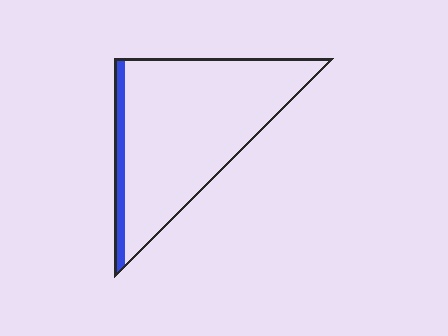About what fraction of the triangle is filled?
About one tenth (1/10).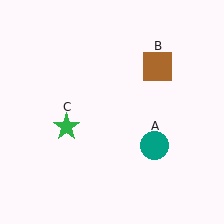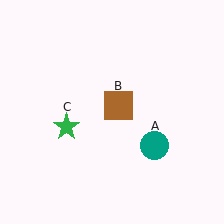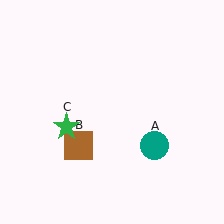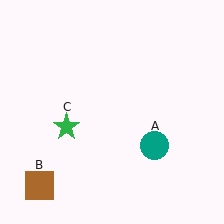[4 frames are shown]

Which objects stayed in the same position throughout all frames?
Teal circle (object A) and green star (object C) remained stationary.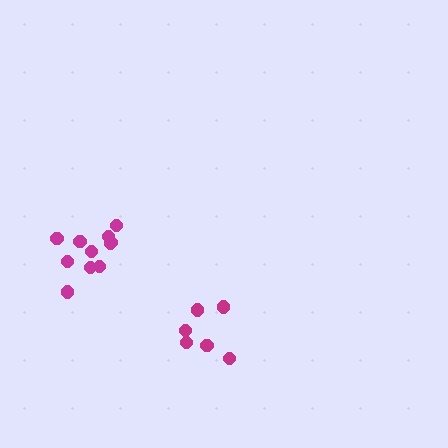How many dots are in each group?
Group 1: 6 dots, Group 2: 11 dots (17 total).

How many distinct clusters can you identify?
There are 2 distinct clusters.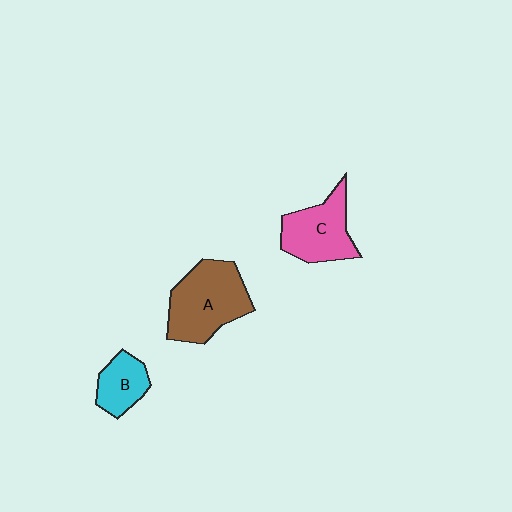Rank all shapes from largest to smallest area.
From largest to smallest: A (brown), C (pink), B (cyan).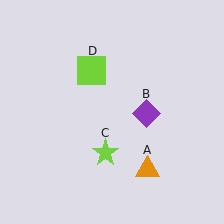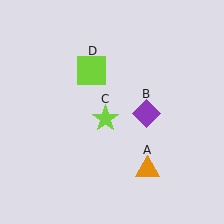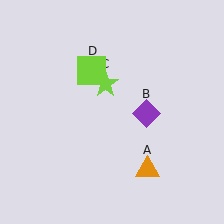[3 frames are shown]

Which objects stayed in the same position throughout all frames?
Orange triangle (object A) and purple diamond (object B) and lime square (object D) remained stationary.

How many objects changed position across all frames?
1 object changed position: lime star (object C).